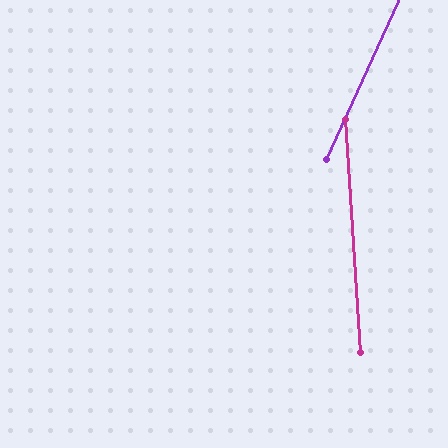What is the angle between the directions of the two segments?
Approximately 28 degrees.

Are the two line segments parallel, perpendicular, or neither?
Neither parallel nor perpendicular — they differ by about 28°.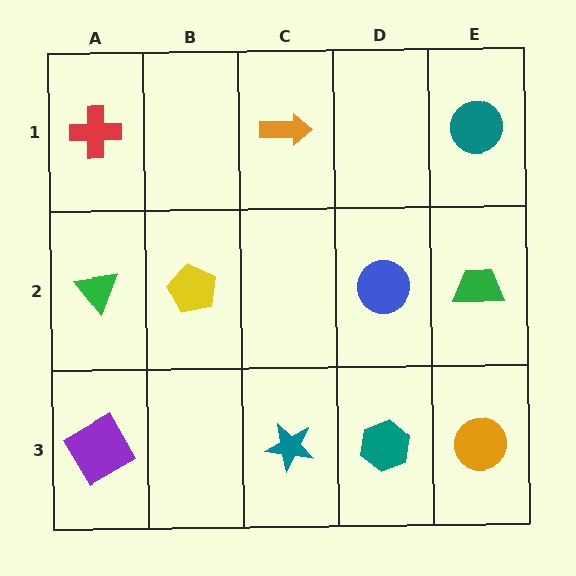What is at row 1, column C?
An orange arrow.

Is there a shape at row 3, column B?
No, that cell is empty.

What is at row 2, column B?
A yellow pentagon.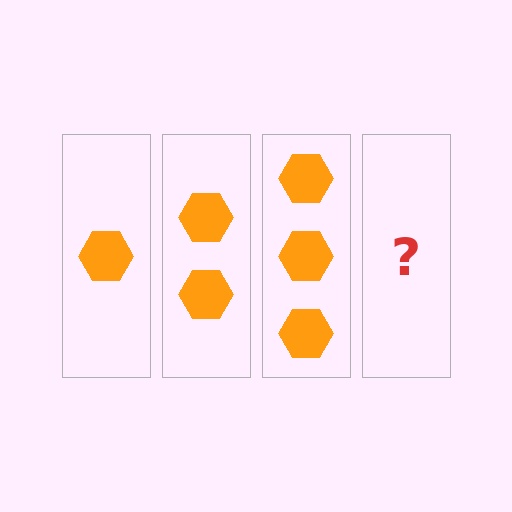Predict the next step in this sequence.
The next step is 4 hexagons.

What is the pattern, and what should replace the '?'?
The pattern is that each step adds one more hexagon. The '?' should be 4 hexagons.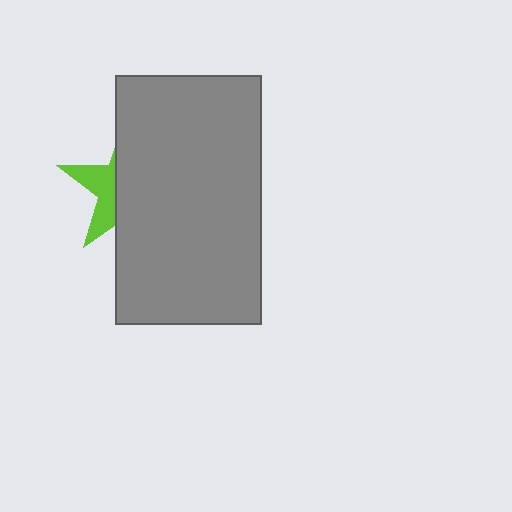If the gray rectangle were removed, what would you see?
You would see the complete lime star.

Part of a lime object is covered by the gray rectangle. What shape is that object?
It is a star.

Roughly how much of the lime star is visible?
A small part of it is visible (roughly 34%).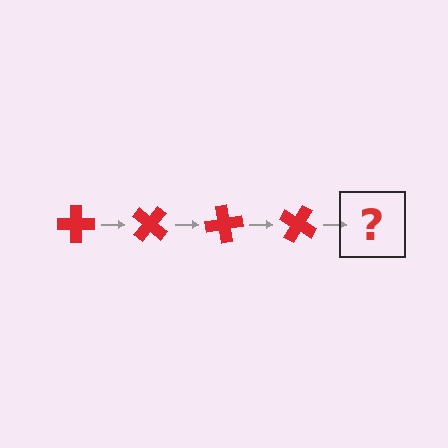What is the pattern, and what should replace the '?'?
The pattern is that the cross rotates 40 degrees each step. The '?' should be a red cross rotated 160 degrees.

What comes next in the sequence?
The next element should be a red cross rotated 160 degrees.